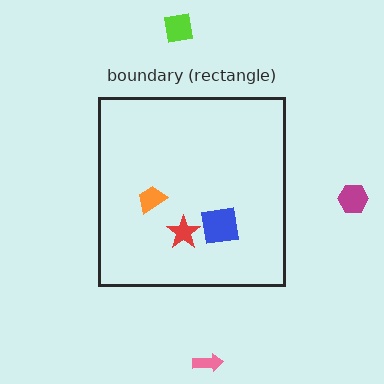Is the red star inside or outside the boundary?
Inside.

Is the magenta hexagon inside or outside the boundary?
Outside.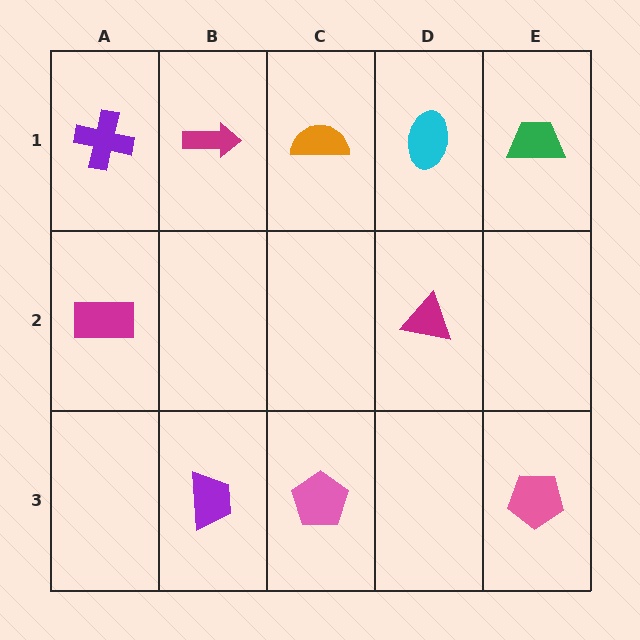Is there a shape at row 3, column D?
No, that cell is empty.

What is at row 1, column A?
A purple cross.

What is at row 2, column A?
A magenta rectangle.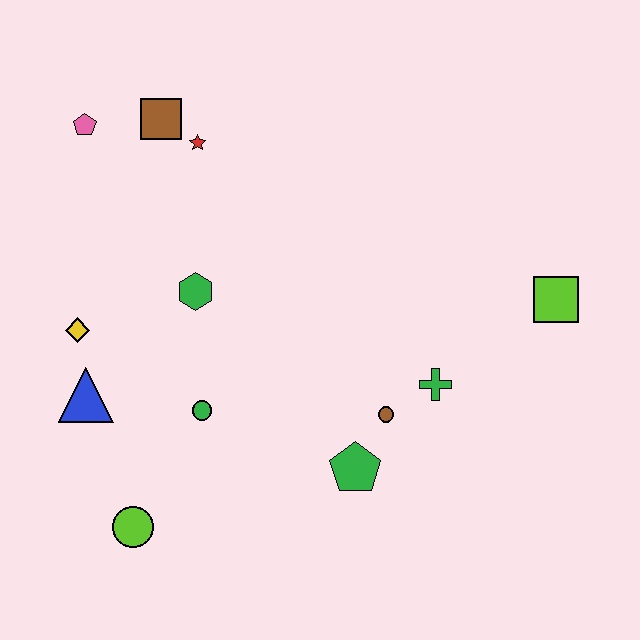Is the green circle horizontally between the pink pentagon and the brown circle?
Yes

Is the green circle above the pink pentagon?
No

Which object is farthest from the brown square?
The lime square is farthest from the brown square.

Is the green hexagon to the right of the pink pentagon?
Yes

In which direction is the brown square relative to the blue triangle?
The brown square is above the blue triangle.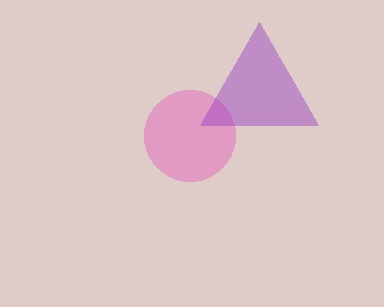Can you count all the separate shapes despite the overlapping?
Yes, there are 2 separate shapes.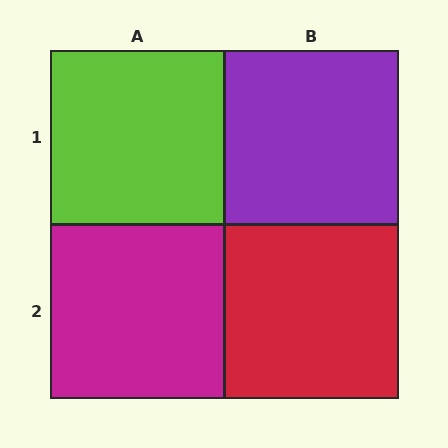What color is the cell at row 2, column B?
Red.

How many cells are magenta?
1 cell is magenta.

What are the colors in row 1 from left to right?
Lime, purple.